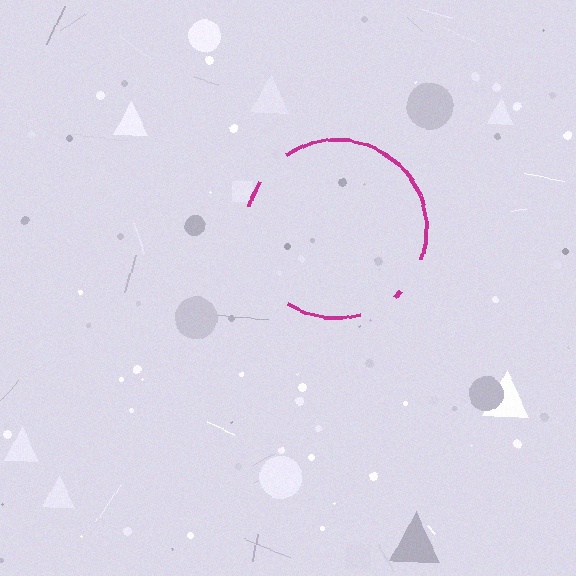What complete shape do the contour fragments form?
The contour fragments form a circle.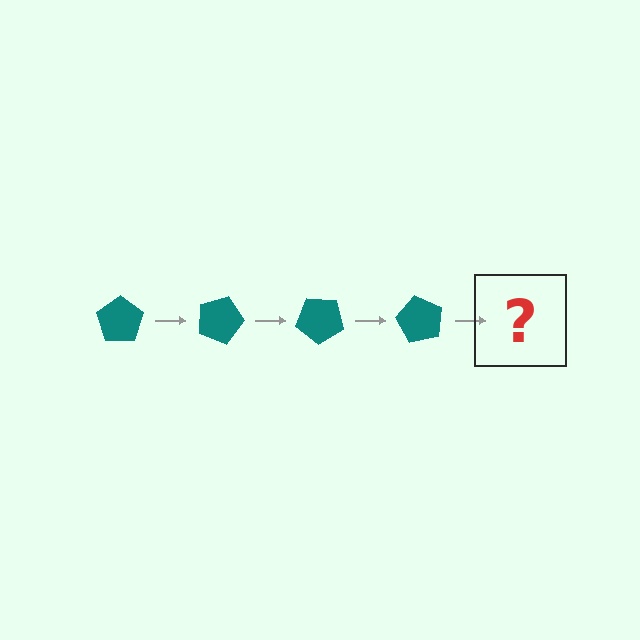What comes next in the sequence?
The next element should be a teal pentagon rotated 80 degrees.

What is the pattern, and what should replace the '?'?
The pattern is that the pentagon rotates 20 degrees each step. The '?' should be a teal pentagon rotated 80 degrees.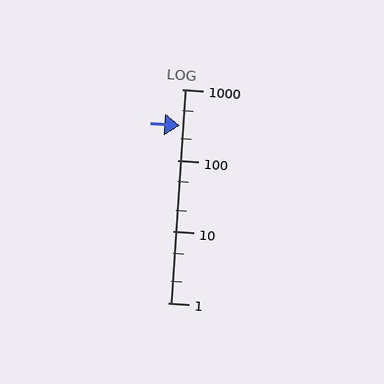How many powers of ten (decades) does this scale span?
The scale spans 3 decades, from 1 to 1000.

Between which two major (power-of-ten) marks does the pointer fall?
The pointer is between 100 and 1000.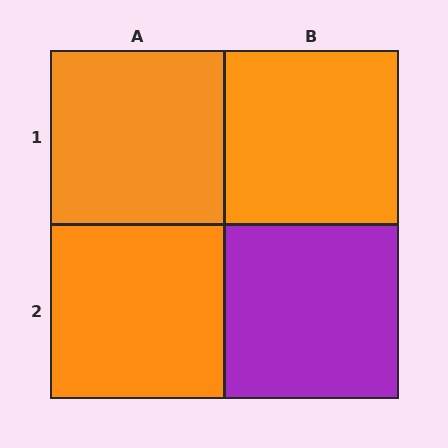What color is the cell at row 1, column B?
Orange.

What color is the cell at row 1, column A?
Orange.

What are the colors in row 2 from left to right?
Orange, purple.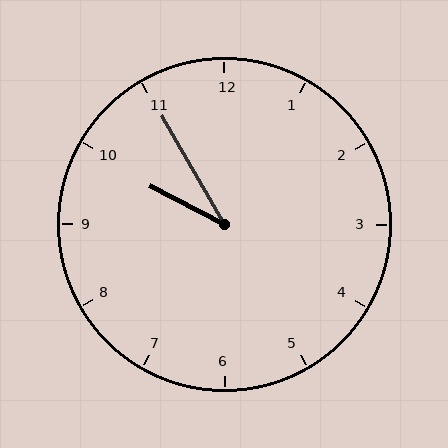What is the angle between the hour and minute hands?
Approximately 32 degrees.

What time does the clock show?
9:55.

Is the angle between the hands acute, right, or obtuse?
It is acute.